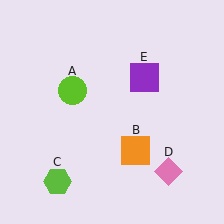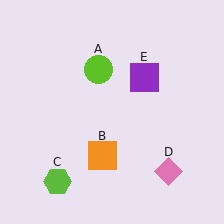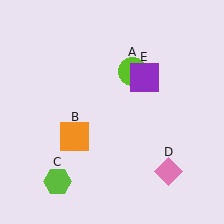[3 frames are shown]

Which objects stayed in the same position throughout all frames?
Lime hexagon (object C) and pink diamond (object D) and purple square (object E) remained stationary.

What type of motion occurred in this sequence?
The lime circle (object A), orange square (object B) rotated clockwise around the center of the scene.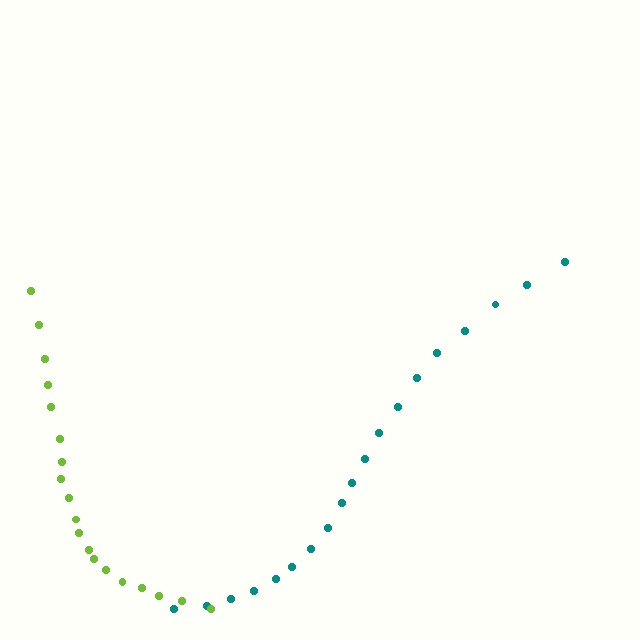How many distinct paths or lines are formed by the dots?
There are 2 distinct paths.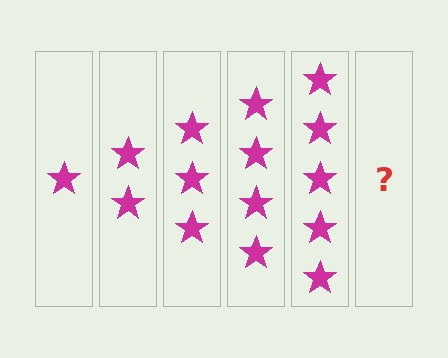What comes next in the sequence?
The next element should be 6 stars.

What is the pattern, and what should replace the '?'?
The pattern is that each step adds one more star. The '?' should be 6 stars.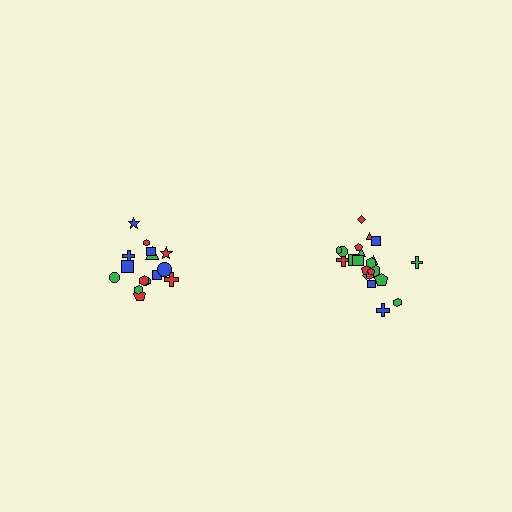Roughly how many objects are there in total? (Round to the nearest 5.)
Roughly 35 objects in total.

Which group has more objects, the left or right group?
The right group.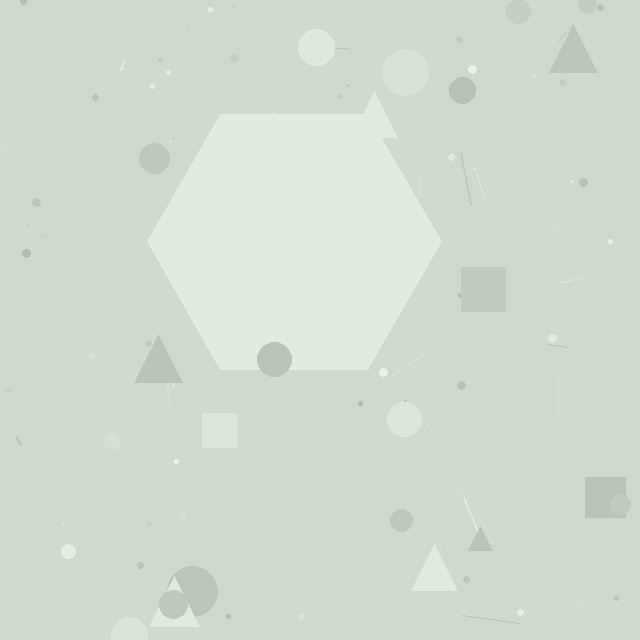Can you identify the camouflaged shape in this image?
The camouflaged shape is a hexagon.